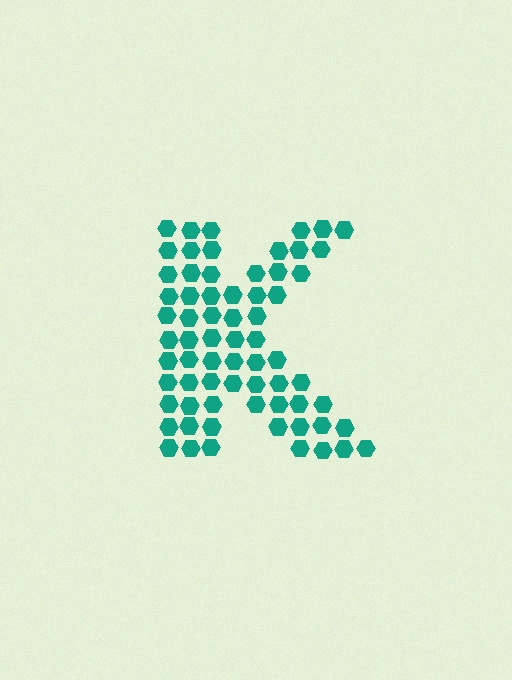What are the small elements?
The small elements are hexagons.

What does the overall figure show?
The overall figure shows the letter K.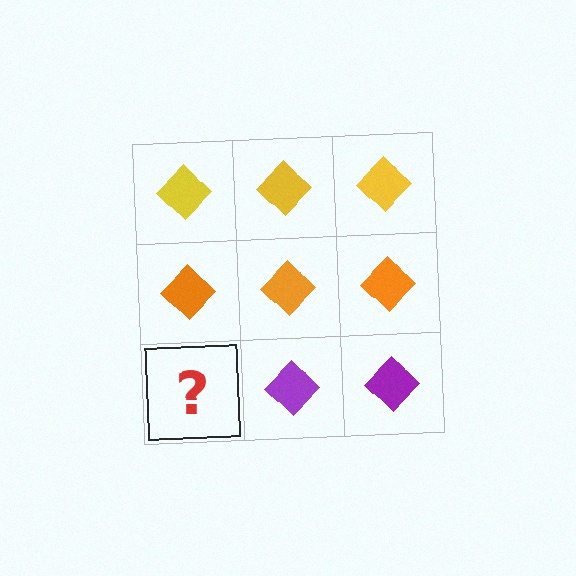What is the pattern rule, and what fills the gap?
The rule is that each row has a consistent color. The gap should be filled with a purple diamond.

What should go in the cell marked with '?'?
The missing cell should contain a purple diamond.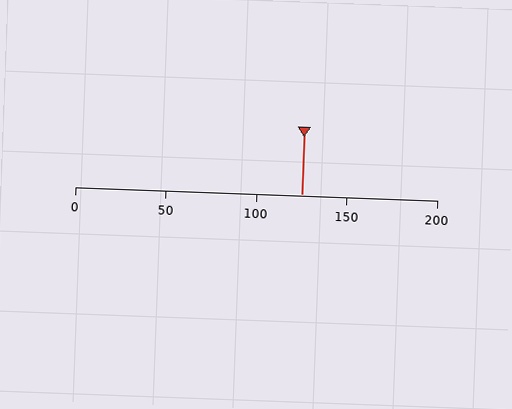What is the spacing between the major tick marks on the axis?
The major ticks are spaced 50 apart.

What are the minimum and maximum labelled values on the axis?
The axis runs from 0 to 200.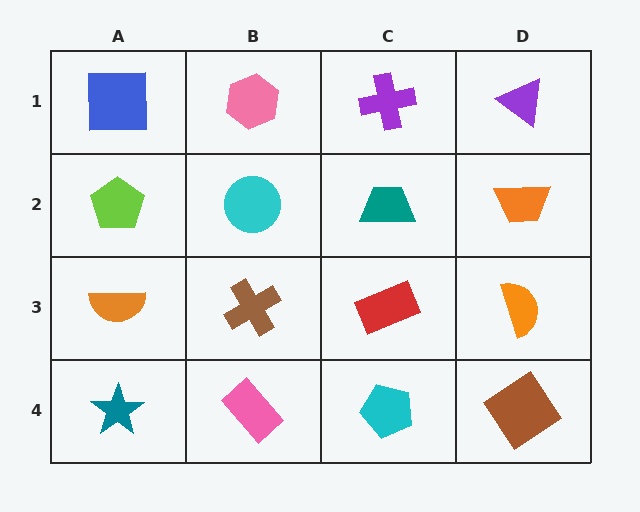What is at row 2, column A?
A lime pentagon.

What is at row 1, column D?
A purple triangle.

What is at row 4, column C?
A cyan pentagon.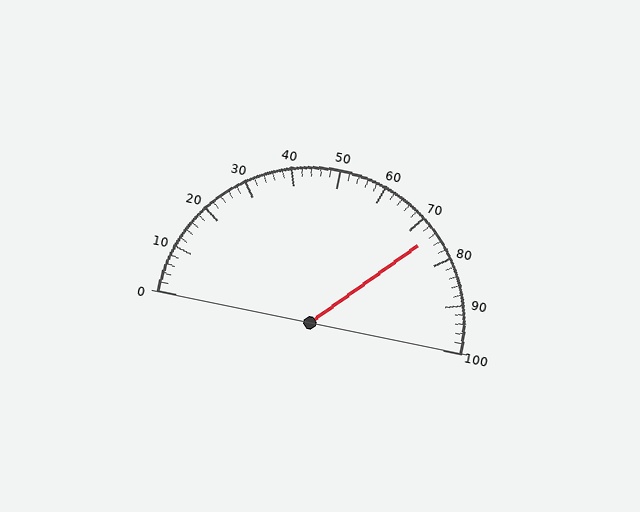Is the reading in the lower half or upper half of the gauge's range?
The reading is in the upper half of the range (0 to 100).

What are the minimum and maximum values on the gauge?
The gauge ranges from 0 to 100.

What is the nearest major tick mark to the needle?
The nearest major tick mark is 70.